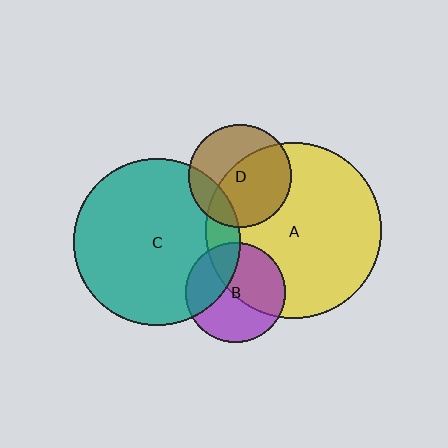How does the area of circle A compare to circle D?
Approximately 2.9 times.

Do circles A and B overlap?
Yes.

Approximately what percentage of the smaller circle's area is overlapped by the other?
Approximately 50%.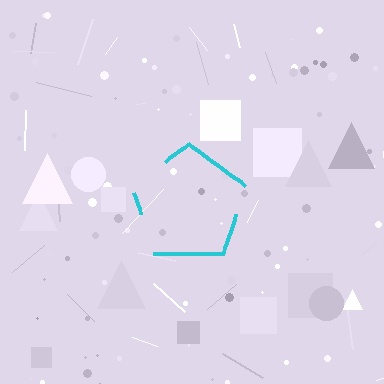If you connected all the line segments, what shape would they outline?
They would outline a pentagon.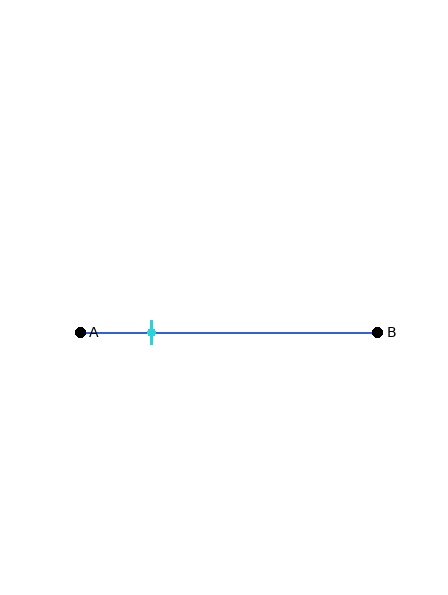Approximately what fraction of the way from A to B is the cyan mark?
The cyan mark is approximately 25% of the way from A to B.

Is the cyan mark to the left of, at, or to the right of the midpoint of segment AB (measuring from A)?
The cyan mark is to the left of the midpoint of segment AB.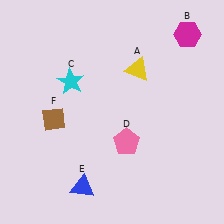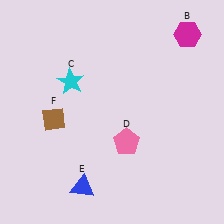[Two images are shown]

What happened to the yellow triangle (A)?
The yellow triangle (A) was removed in Image 2. It was in the top-right area of Image 1.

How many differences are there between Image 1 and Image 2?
There is 1 difference between the two images.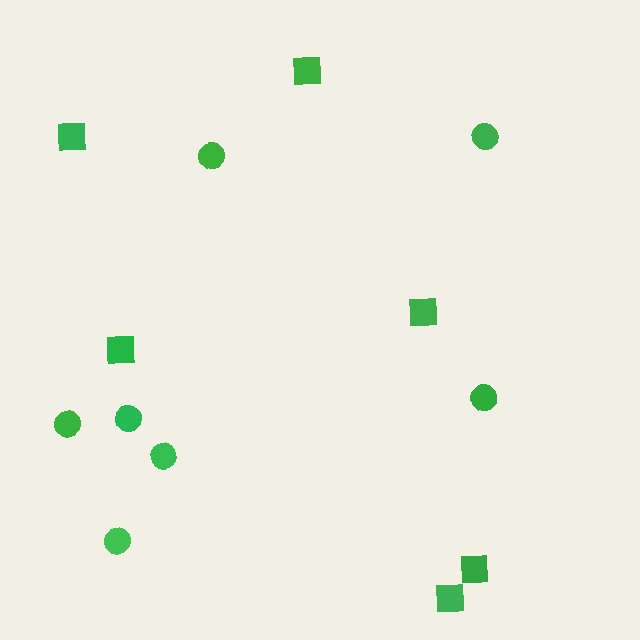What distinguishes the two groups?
There are 2 groups: one group of circles (7) and one group of squares (6).